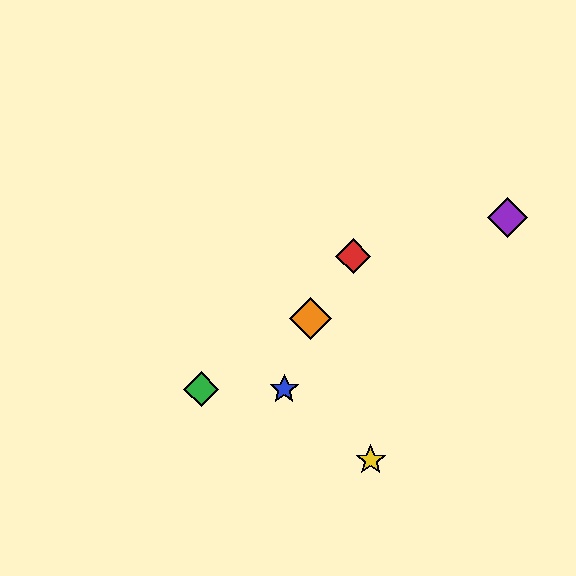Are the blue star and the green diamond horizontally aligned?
Yes, both are at y≈389.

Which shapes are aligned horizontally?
The blue star, the green diamond are aligned horizontally.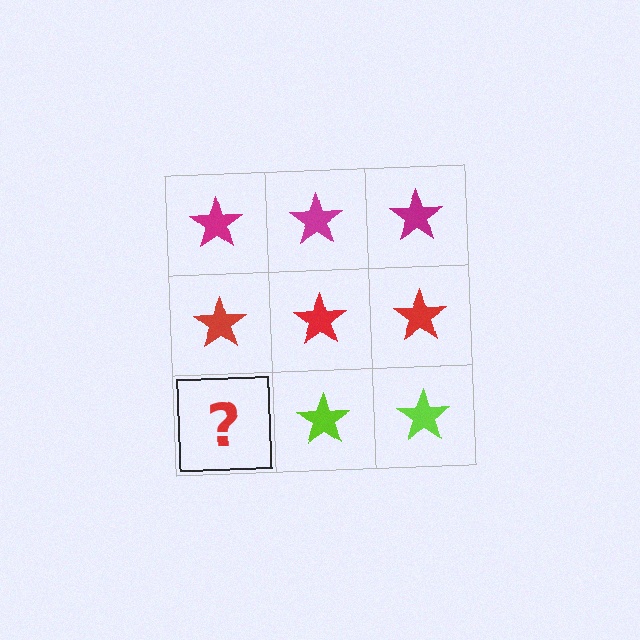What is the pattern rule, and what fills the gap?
The rule is that each row has a consistent color. The gap should be filled with a lime star.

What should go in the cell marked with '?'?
The missing cell should contain a lime star.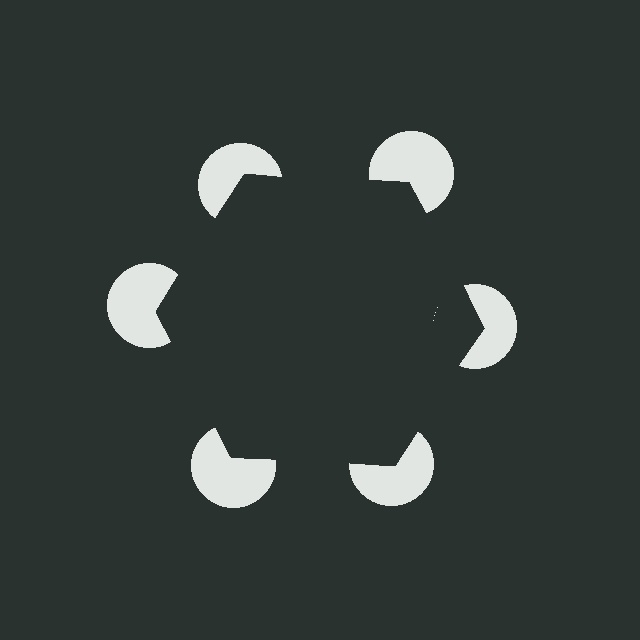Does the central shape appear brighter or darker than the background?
It typically appears slightly darker than the background, even though no actual brightness change is drawn.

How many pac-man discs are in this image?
There are 6 — one at each vertex of the illusory hexagon.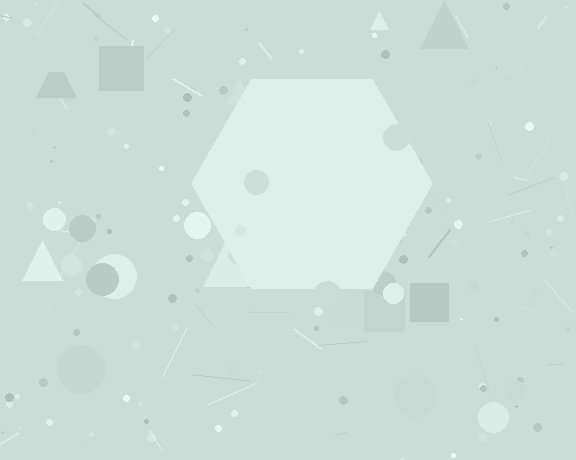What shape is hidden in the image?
A hexagon is hidden in the image.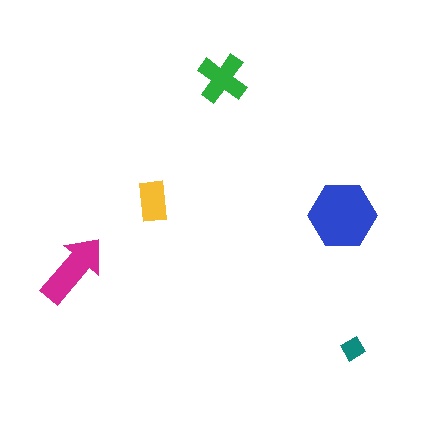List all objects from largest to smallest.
The blue hexagon, the magenta arrow, the green cross, the yellow rectangle, the teal diamond.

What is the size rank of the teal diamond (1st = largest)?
5th.